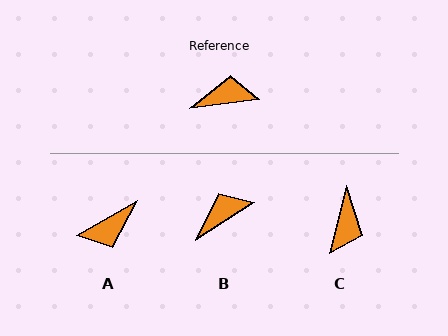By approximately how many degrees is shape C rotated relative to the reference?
Approximately 111 degrees clockwise.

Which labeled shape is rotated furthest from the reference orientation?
A, about 157 degrees away.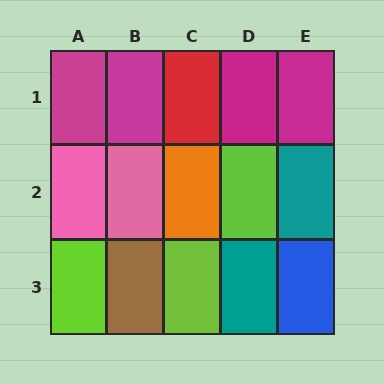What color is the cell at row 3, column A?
Lime.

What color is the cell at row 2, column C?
Orange.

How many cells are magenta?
4 cells are magenta.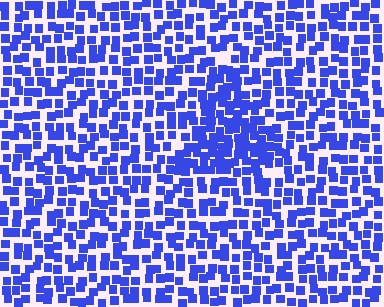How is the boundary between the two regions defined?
The boundary is defined by a change in element density (approximately 1.7x ratio). All elements are the same color, size, and shape.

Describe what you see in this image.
The image contains small blue elements arranged at two different densities. A triangle-shaped region is visible where the elements are more densely packed than the surrounding area.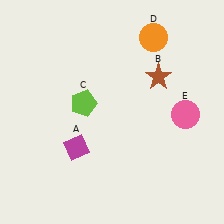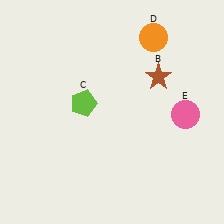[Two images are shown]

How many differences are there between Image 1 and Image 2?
There is 1 difference between the two images.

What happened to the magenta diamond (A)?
The magenta diamond (A) was removed in Image 2. It was in the bottom-left area of Image 1.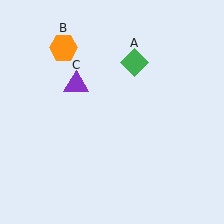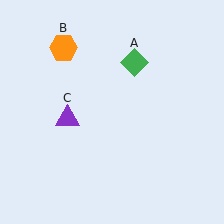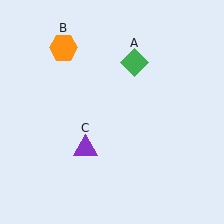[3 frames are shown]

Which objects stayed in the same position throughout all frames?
Green diamond (object A) and orange hexagon (object B) remained stationary.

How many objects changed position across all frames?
1 object changed position: purple triangle (object C).